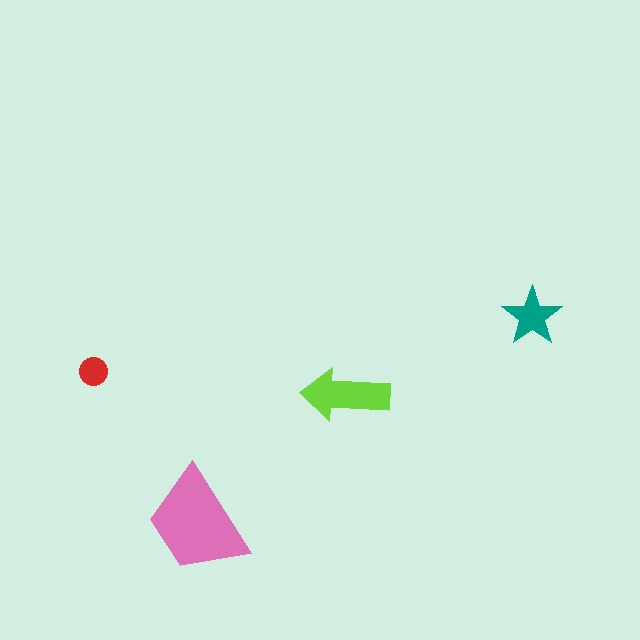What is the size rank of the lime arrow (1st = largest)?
2nd.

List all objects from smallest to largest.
The red circle, the teal star, the lime arrow, the pink trapezoid.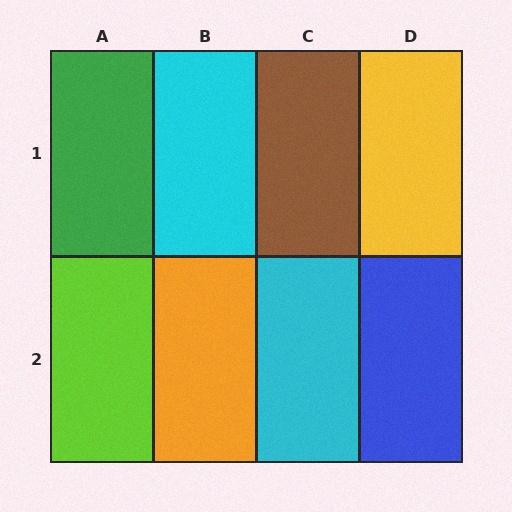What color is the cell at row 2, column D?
Blue.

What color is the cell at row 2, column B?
Orange.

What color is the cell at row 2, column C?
Cyan.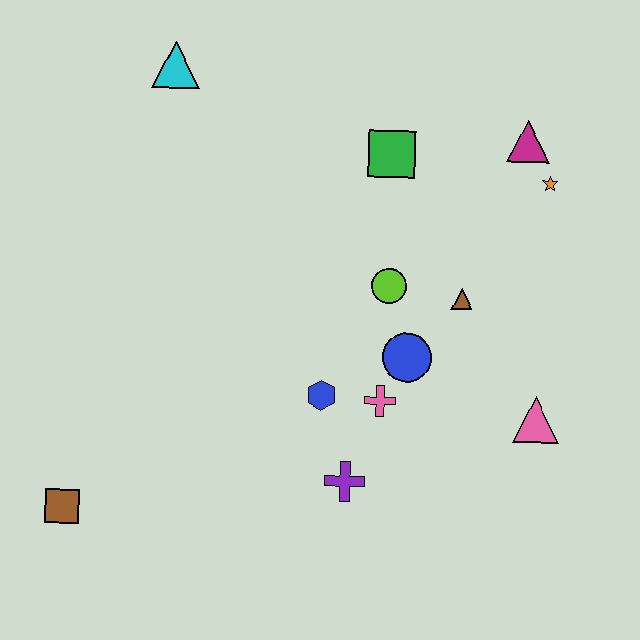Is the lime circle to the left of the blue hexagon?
No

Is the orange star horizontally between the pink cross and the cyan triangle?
No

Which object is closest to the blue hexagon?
The pink cross is closest to the blue hexagon.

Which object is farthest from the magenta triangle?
The brown square is farthest from the magenta triangle.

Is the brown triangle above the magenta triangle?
No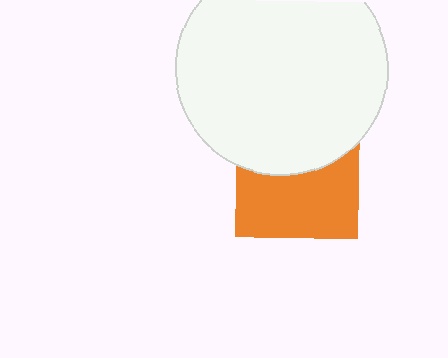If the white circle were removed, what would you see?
You would see the complete orange square.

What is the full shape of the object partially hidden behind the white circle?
The partially hidden object is an orange square.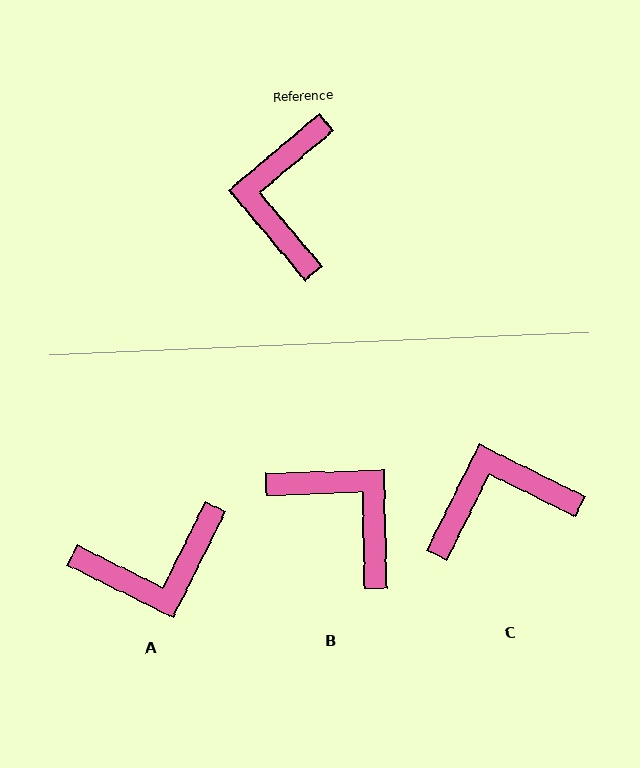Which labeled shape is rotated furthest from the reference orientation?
B, about 128 degrees away.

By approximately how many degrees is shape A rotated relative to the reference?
Approximately 114 degrees counter-clockwise.